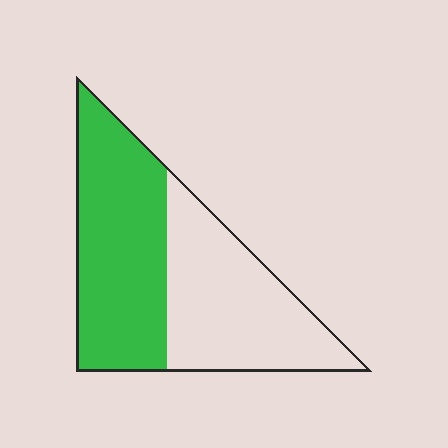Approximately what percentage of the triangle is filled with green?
Approximately 50%.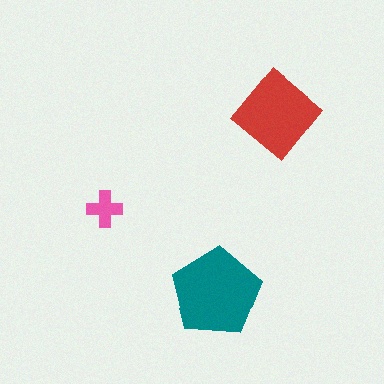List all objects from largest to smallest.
The teal pentagon, the red diamond, the pink cross.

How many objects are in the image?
There are 3 objects in the image.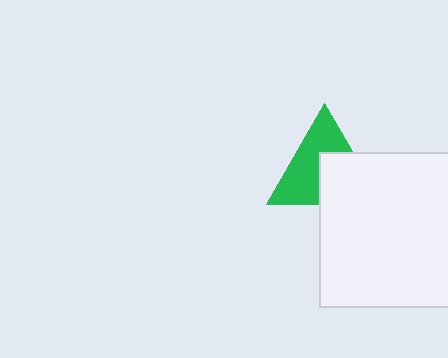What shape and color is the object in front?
The object in front is a white rectangle.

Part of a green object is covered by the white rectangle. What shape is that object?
It is a triangle.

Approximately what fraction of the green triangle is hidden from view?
Roughly 43% of the green triangle is hidden behind the white rectangle.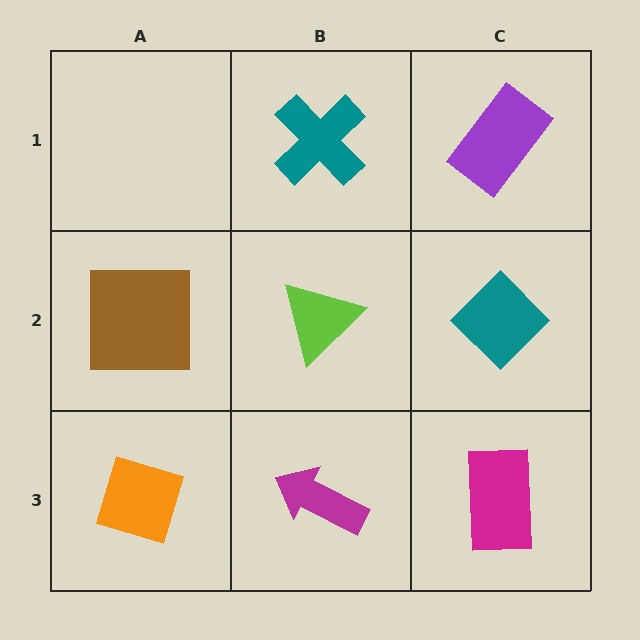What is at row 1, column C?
A purple rectangle.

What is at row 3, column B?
A magenta arrow.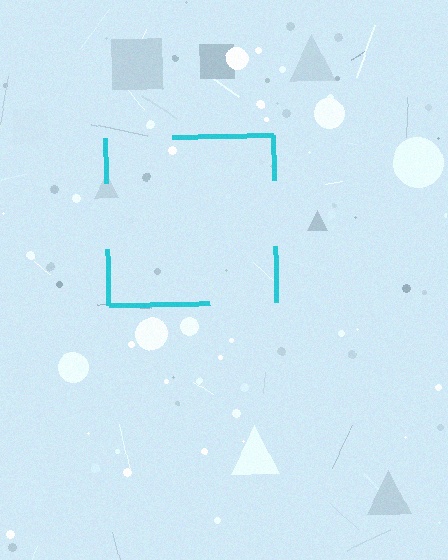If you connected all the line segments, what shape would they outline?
They would outline a square.